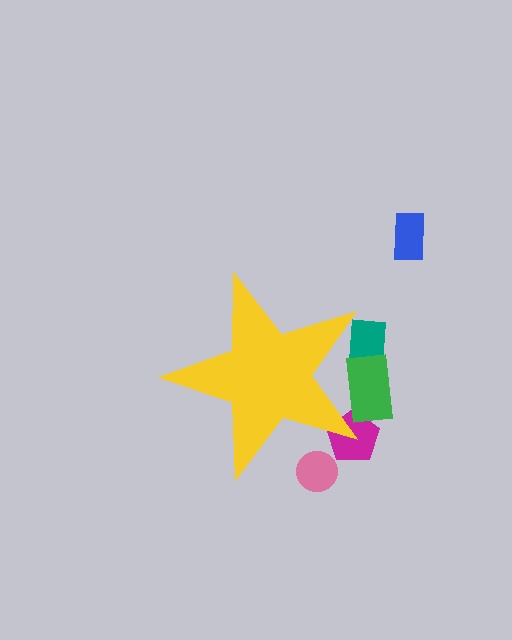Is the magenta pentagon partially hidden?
Yes, the magenta pentagon is partially hidden behind the yellow star.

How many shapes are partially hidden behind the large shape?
4 shapes are partially hidden.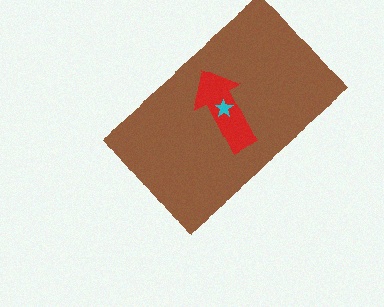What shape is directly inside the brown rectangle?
The red arrow.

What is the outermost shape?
The brown rectangle.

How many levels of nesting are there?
3.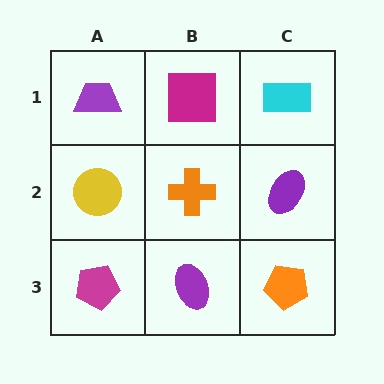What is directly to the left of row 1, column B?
A purple trapezoid.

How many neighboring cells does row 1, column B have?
3.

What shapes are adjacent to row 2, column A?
A purple trapezoid (row 1, column A), a magenta pentagon (row 3, column A), an orange cross (row 2, column B).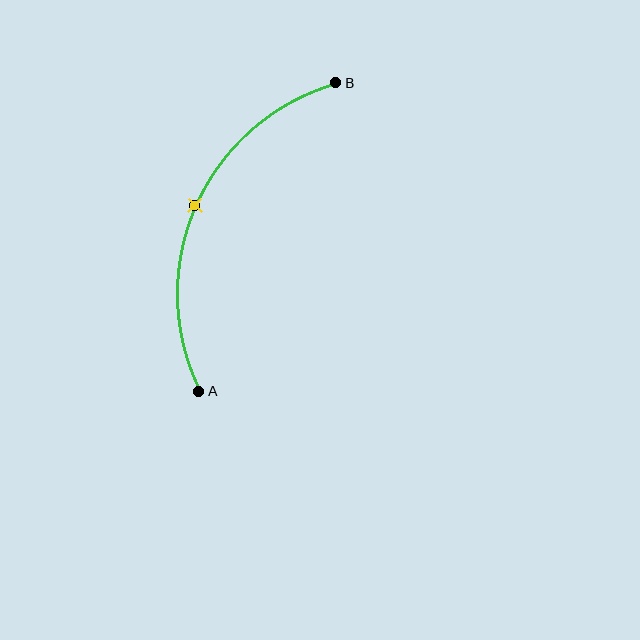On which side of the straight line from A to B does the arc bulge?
The arc bulges to the left of the straight line connecting A and B.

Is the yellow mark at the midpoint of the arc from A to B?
Yes. The yellow mark lies on the arc at equal arc-length from both A and B — it is the arc midpoint.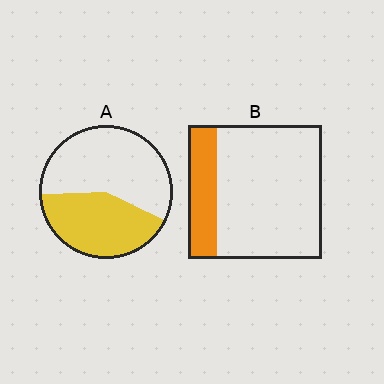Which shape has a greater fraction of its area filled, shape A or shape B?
Shape A.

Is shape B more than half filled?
No.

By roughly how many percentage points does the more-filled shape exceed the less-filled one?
By roughly 20 percentage points (A over B).